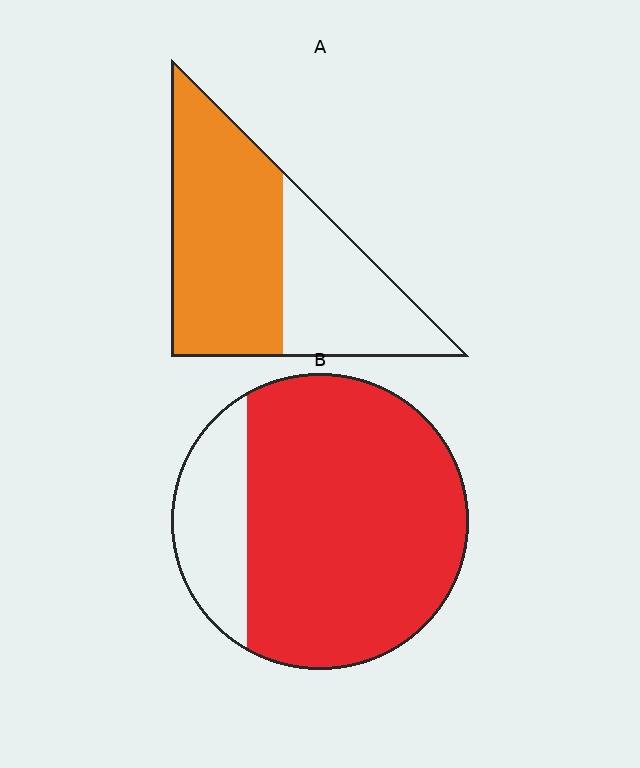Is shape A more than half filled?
Yes.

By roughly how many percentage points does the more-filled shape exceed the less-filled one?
By roughly 20 percentage points (B over A).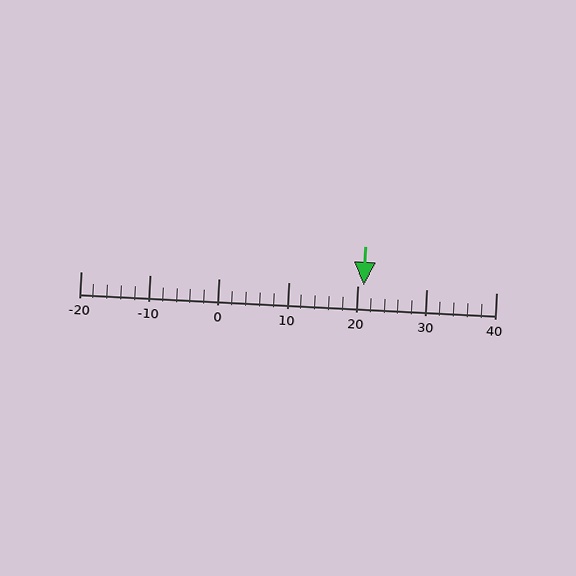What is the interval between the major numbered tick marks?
The major tick marks are spaced 10 units apart.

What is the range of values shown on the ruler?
The ruler shows values from -20 to 40.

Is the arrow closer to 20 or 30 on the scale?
The arrow is closer to 20.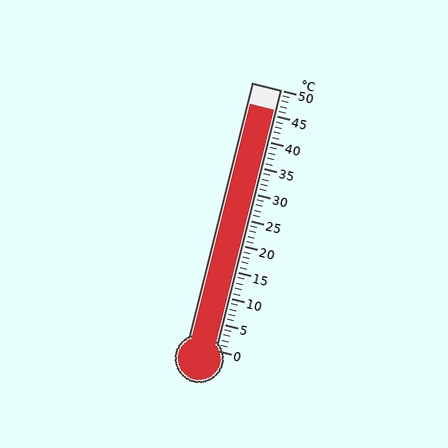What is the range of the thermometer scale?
The thermometer scale ranges from 0°C to 50°C.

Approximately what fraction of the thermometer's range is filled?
The thermometer is filled to approximately 90% of its range.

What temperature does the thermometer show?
The thermometer shows approximately 46°C.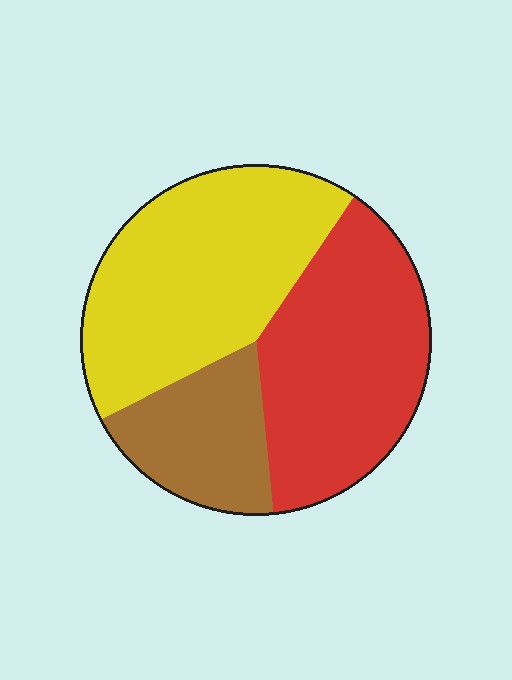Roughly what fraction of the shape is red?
Red takes up about three eighths (3/8) of the shape.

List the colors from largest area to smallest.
From largest to smallest: yellow, red, brown.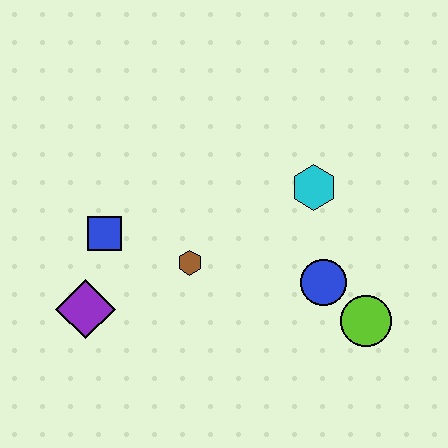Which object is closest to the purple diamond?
The blue square is closest to the purple diamond.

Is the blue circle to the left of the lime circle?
Yes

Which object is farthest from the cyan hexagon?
The purple diamond is farthest from the cyan hexagon.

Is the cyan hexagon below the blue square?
No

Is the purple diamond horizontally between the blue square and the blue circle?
No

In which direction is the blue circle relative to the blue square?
The blue circle is to the right of the blue square.